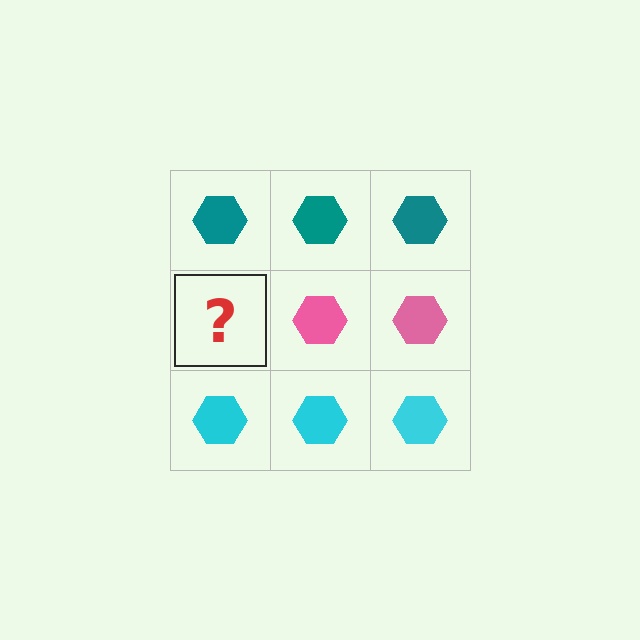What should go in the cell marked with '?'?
The missing cell should contain a pink hexagon.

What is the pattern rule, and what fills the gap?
The rule is that each row has a consistent color. The gap should be filled with a pink hexagon.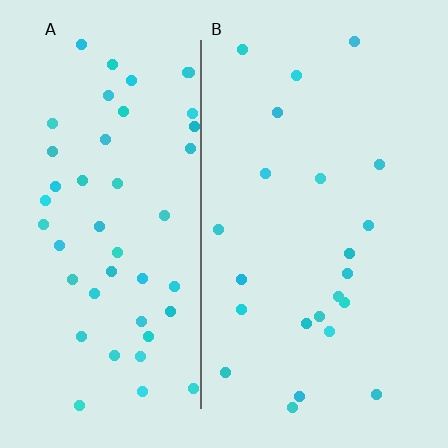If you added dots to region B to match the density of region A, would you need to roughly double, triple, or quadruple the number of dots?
Approximately double.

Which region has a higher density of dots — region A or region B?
A (the left).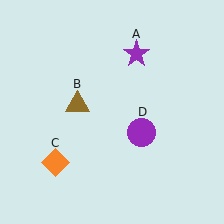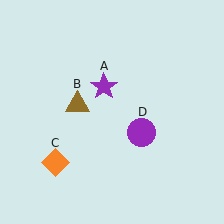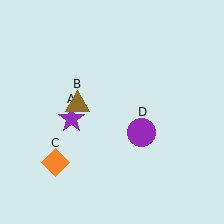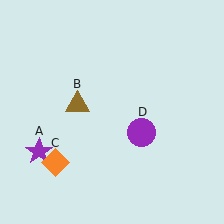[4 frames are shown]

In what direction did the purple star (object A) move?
The purple star (object A) moved down and to the left.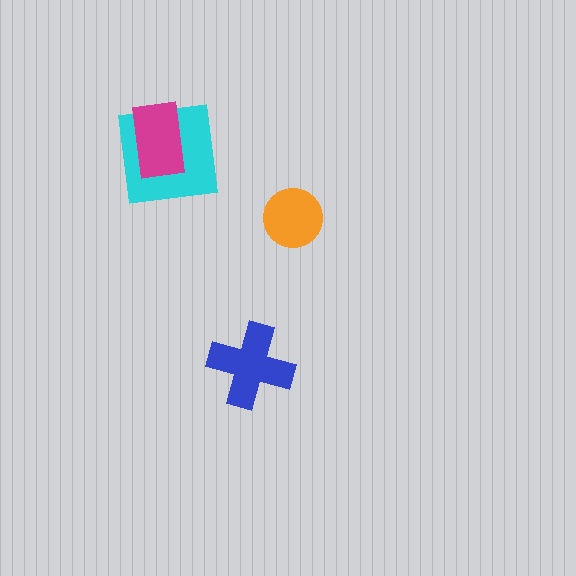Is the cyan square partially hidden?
Yes, it is partially covered by another shape.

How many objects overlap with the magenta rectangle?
1 object overlaps with the magenta rectangle.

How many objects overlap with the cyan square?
1 object overlaps with the cyan square.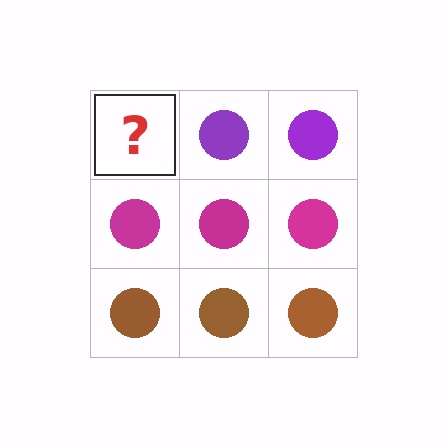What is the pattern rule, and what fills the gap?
The rule is that each row has a consistent color. The gap should be filled with a purple circle.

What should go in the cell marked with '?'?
The missing cell should contain a purple circle.